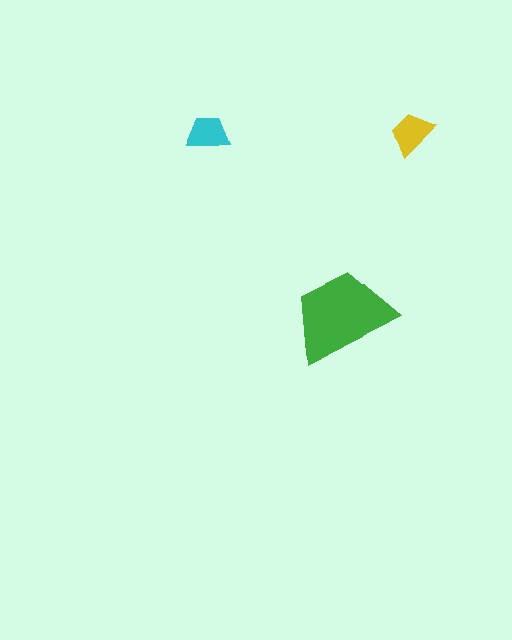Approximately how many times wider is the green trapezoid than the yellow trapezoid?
About 2.5 times wider.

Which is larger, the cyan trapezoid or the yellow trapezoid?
The yellow one.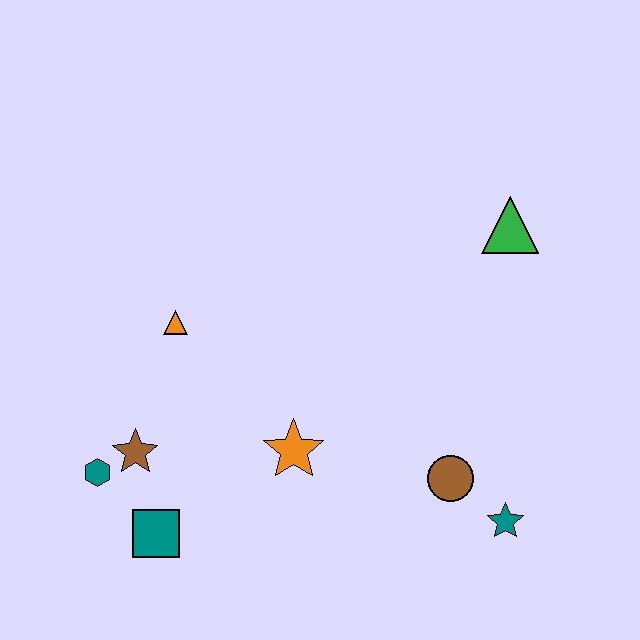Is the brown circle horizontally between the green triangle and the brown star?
Yes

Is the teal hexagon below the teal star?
No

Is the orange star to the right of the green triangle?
No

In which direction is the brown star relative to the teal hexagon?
The brown star is to the right of the teal hexagon.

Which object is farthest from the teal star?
The teal hexagon is farthest from the teal star.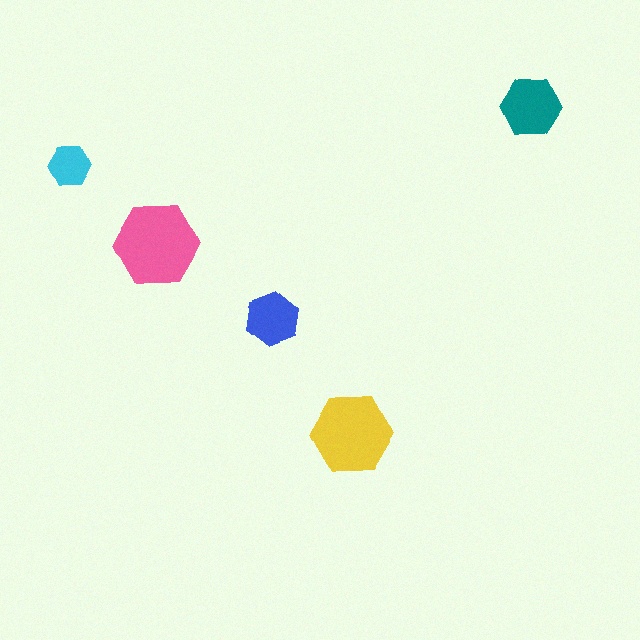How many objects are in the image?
There are 5 objects in the image.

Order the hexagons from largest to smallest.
the pink one, the yellow one, the teal one, the blue one, the cyan one.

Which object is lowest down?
The yellow hexagon is bottommost.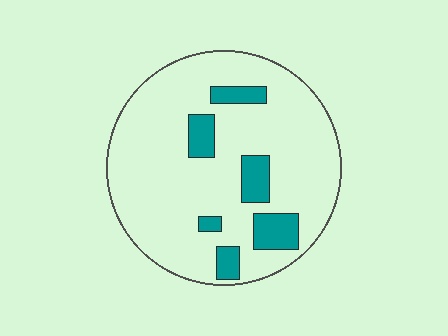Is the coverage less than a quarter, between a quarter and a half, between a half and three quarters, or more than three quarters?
Less than a quarter.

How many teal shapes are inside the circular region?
6.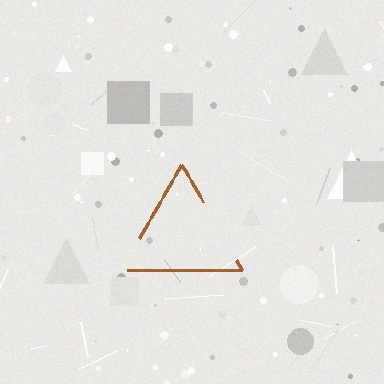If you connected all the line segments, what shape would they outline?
They would outline a triangle.